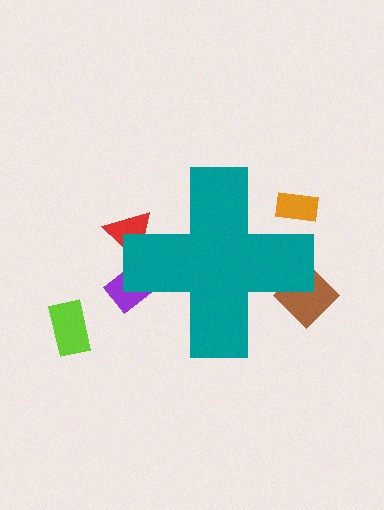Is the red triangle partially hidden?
Yes, the red triangle is partially hidden behind the teal cross.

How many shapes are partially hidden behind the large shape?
4 shapes are partially hidden.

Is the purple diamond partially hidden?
Yes, the purple diamond is partially hidden behind the teal cross.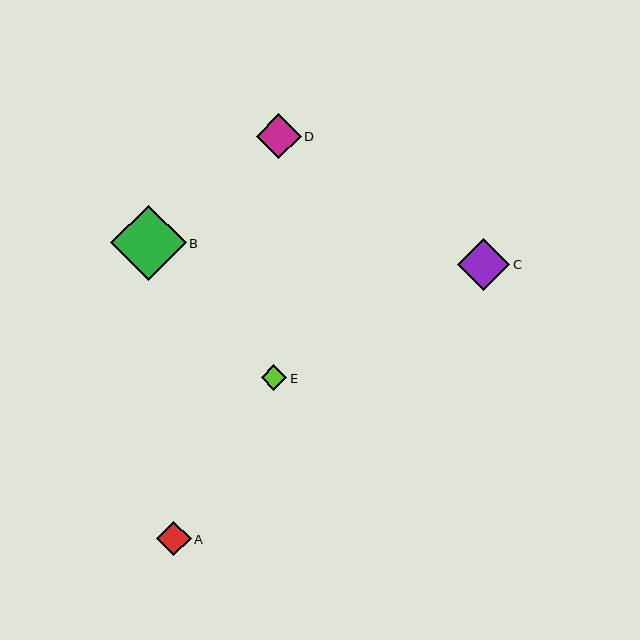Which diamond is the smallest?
Diamond E is the smallest with a size of approximately 26 pixels.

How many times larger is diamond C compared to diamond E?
Diamond C is approximately 2.1 times the size of diamond E.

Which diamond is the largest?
Diamond B is the largest with a size of approximately 76 pixels.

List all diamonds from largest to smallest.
From largest to smallest: B, C, D, A, E.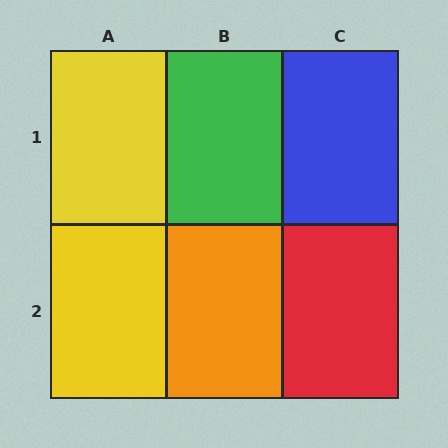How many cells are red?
1 cell is red.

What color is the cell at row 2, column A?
Yellow.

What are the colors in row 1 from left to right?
Yellow, green, blue.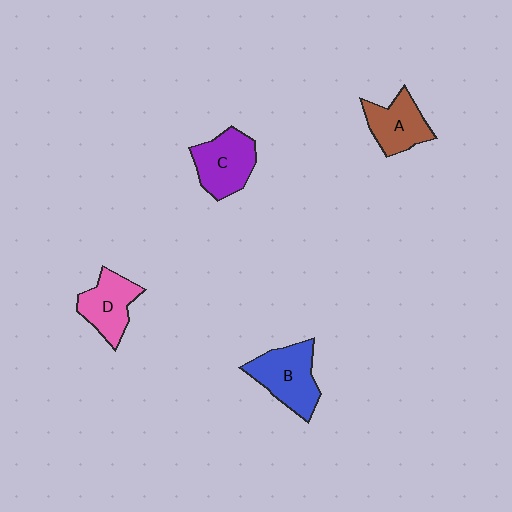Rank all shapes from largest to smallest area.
From largest to smallest: B (blue), C (purple), D (pink), A (brown).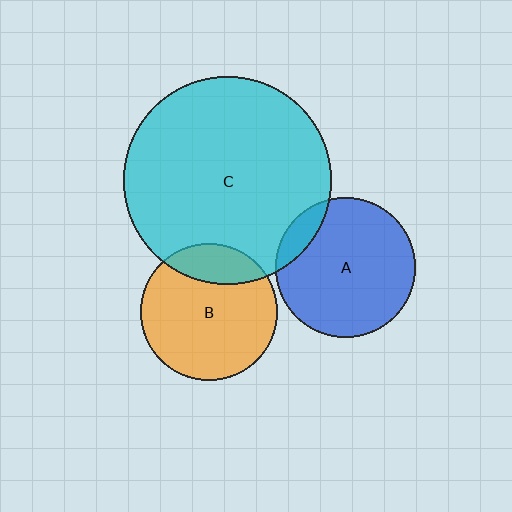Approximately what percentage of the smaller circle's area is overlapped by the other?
Approximately 10%.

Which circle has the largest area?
Circle C (cyan).